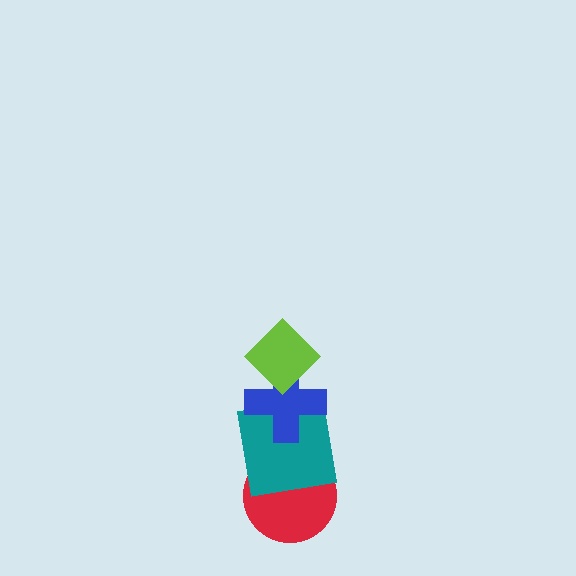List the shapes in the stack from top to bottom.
From top to bottom: the lime diamond, the blue cross, the teal square, the red circle.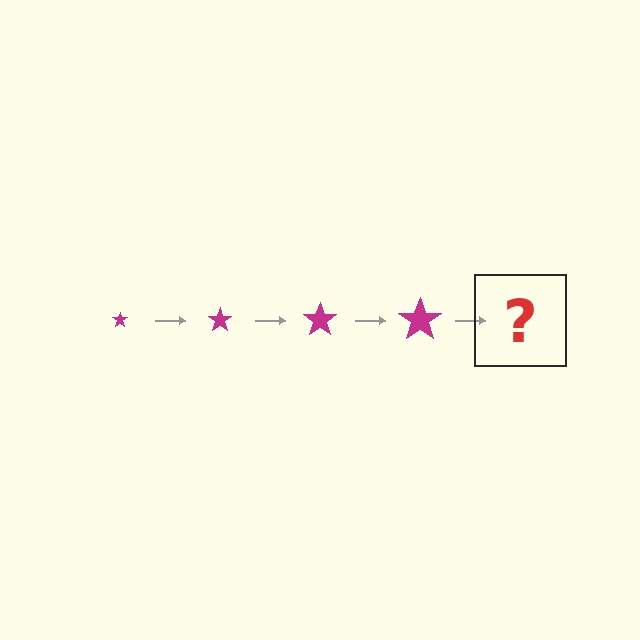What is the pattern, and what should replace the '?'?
The pattern is that the star gets progressively larger each step. The '?' should be a magenta star, larger than the previous one.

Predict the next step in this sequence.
The next step is a magenta star, larger than the previous one.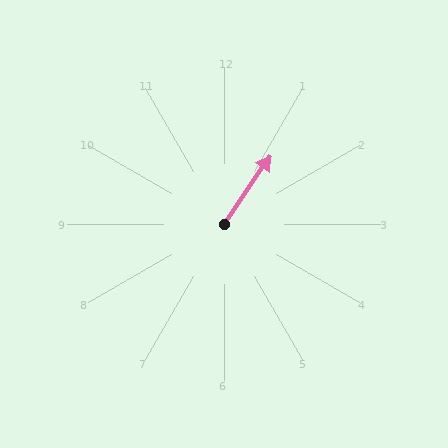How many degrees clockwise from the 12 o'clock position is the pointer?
Approximately 34 degrees.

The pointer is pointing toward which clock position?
Roughly 1 o'clock.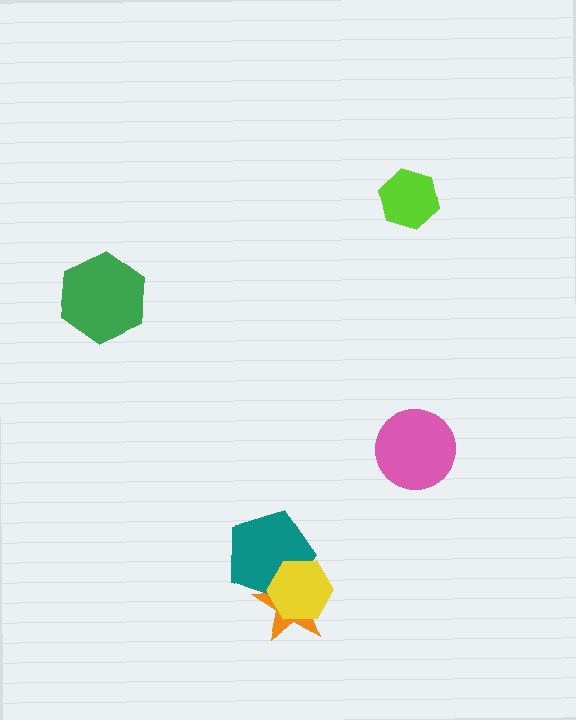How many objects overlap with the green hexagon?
0 objects overlap with the green hexagon.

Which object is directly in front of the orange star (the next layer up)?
The teal pentagon is directly in front of the orange star.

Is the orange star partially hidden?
Yes, it is partially covered by another shape.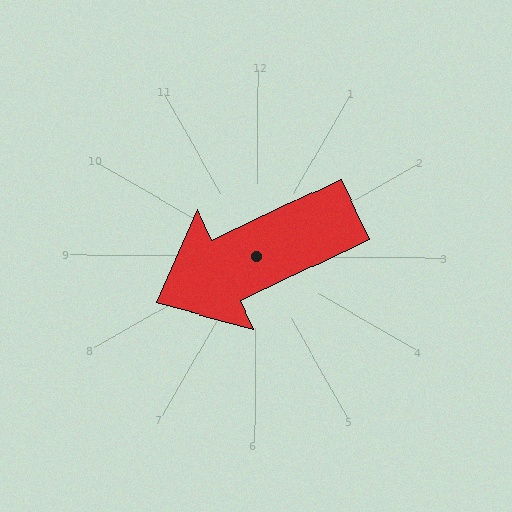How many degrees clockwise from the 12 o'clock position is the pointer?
Approximately 244 degrees.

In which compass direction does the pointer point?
Southwest.